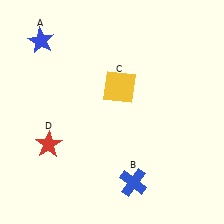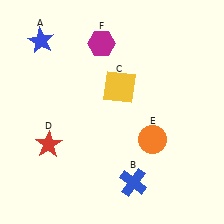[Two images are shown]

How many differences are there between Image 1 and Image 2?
There are 2 differences between the two images.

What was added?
An orange circle (E), a magenta hexagon (F) were added in Image 2.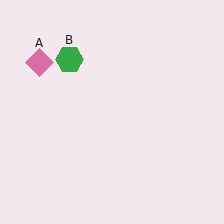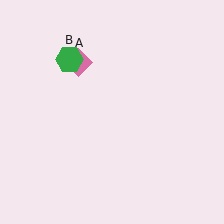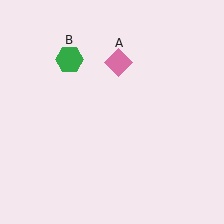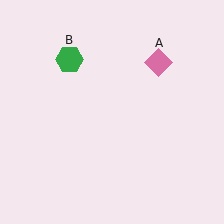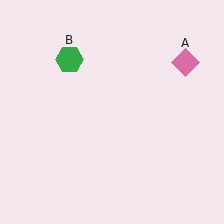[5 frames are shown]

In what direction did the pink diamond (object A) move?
The pink diamond (object A) moved right.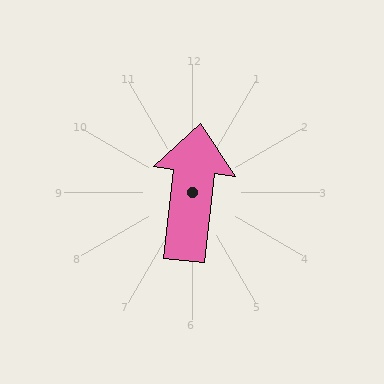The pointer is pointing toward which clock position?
Roughly 12 o'clock.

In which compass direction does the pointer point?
North.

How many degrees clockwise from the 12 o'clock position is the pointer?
Approximately 7 degrees.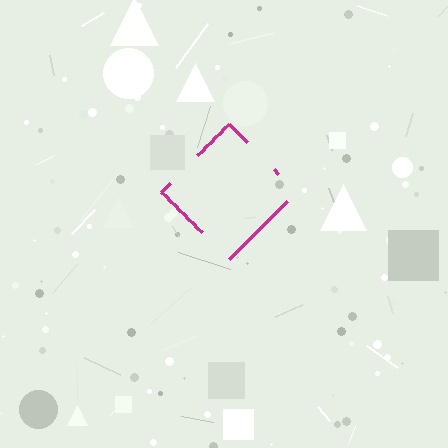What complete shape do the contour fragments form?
The contour fragments form a diamond.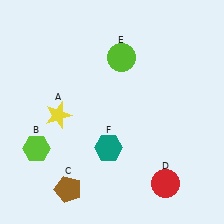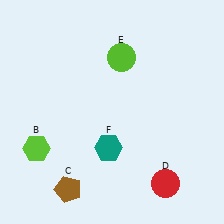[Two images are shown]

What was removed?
The yellow star (A) was removed in Image 2.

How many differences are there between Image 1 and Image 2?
There is 1 difference between the two images.